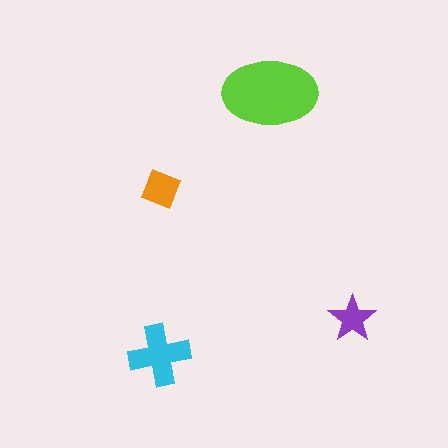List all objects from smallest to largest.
The purple star, the orange square, the cyan cross, the lime ellipse.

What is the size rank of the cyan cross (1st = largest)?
2nd.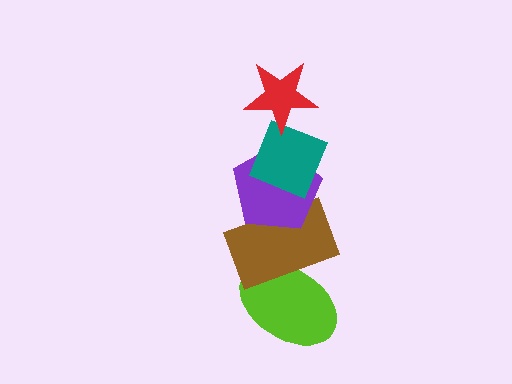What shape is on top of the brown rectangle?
The purple pentagon is on top of the brown rectangle.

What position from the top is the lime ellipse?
The lime ellipse is 5th from the top.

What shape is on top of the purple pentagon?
The teal diamond is on top of the purple pentagon.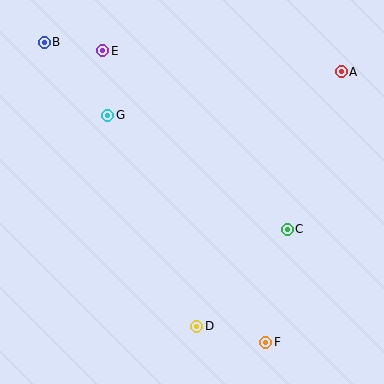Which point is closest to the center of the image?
Point C at (287, 229) is closest to the center.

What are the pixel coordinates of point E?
Point E is at (103, 51).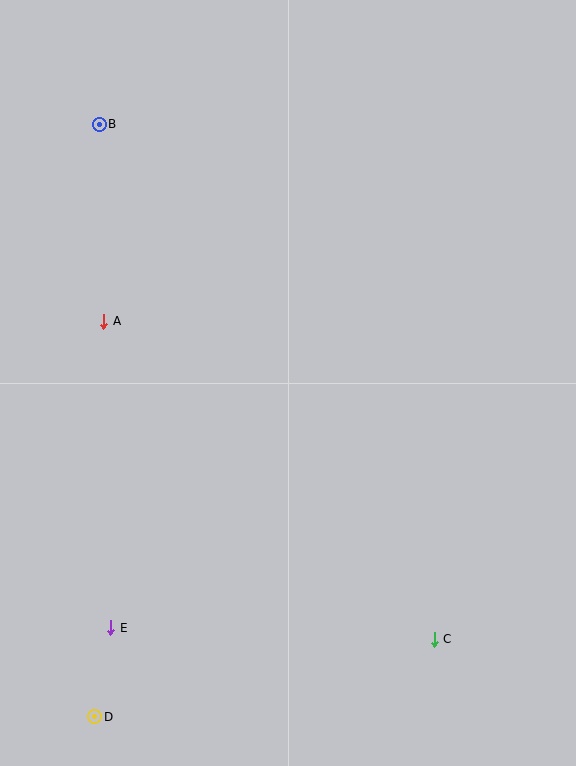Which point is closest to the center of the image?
Point A at (104, 321) is closest to the center.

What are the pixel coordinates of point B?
Point B is at (99, 124).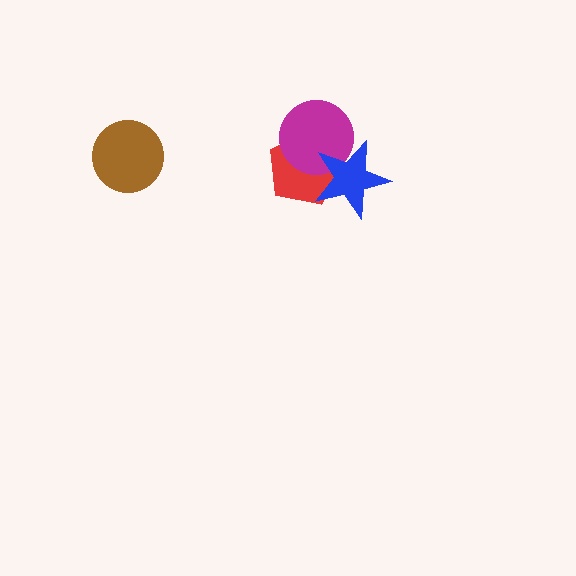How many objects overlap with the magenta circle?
2 objects overlap with the magenta circle.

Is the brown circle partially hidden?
No, no other shape covers it.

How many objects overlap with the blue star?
2 objects overlap with the blue star.